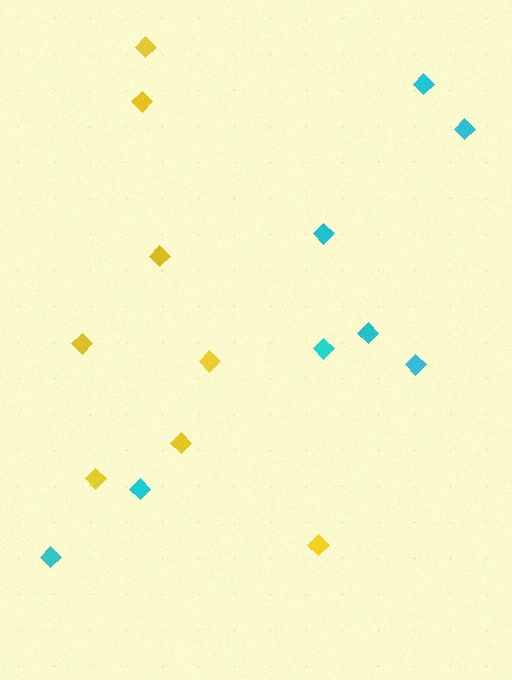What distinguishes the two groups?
There are 2 groups: one group of yellow diamonds (8) and one group of cyan diamonds (8).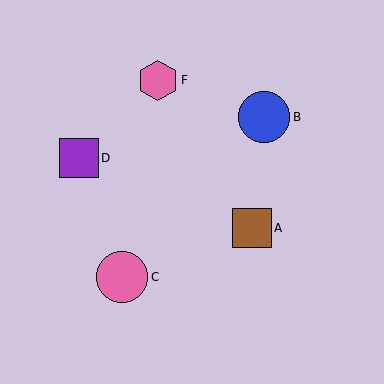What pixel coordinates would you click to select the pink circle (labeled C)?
Click at (122, 277) to select the pink circle C.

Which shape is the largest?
The blue circle (labeled B) is the largest.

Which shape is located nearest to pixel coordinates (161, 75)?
The pink hexagon (labeled F) at (158, 80) is nearest to that location.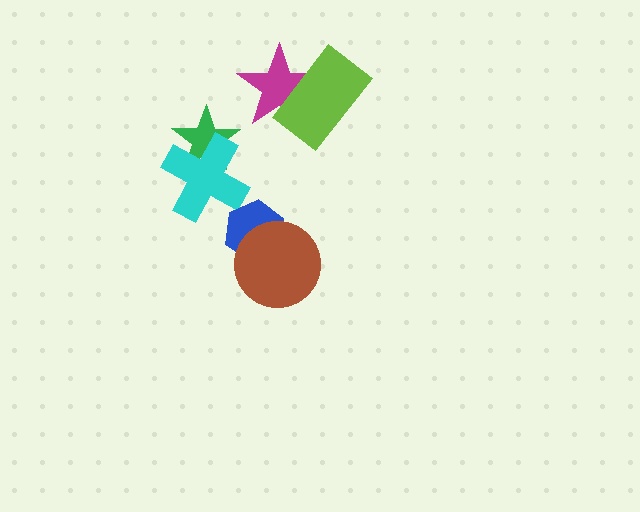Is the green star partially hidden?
Yes, it is partially covered by another shape.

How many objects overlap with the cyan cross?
1 object overlaps with the cyan cross.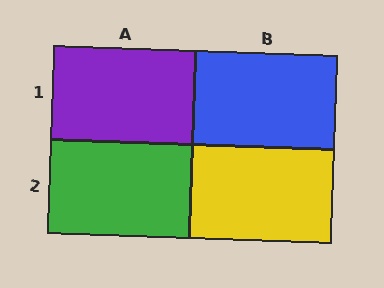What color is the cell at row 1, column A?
Purple.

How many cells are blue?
1 cell is blue.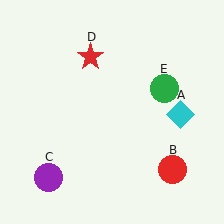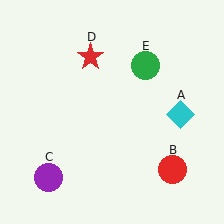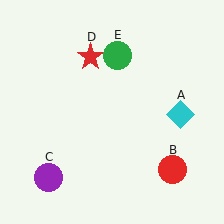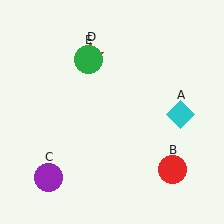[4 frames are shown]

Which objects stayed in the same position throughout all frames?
Cyan diamond (object A) and red circle (object B) and purple circle (object C) and red star (object D) remained stationary.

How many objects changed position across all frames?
1 object changed position: green circle (object E).